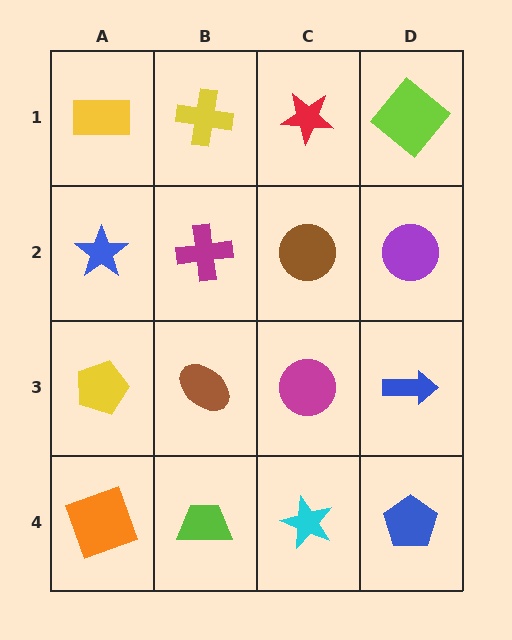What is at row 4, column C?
A cyan star.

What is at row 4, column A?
An orange square.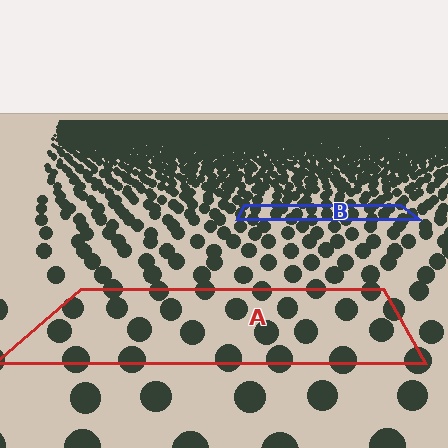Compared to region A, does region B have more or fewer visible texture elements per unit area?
Region B has more texture elements per unit area — they are packed more densely because it is farther away.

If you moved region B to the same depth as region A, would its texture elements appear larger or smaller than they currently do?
They would appear larger. At a closer depth, the same texture elements are projected at a bigger on-screen size.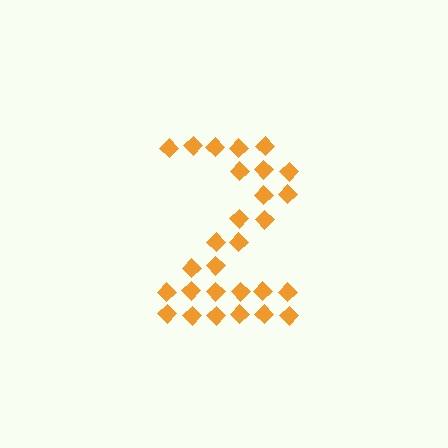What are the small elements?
The small elements are diamonds.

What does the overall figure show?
The overall figure shows the digit 2.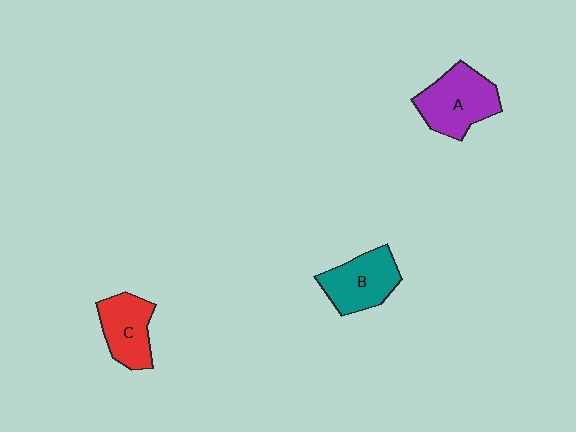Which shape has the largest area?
Shape A (purple).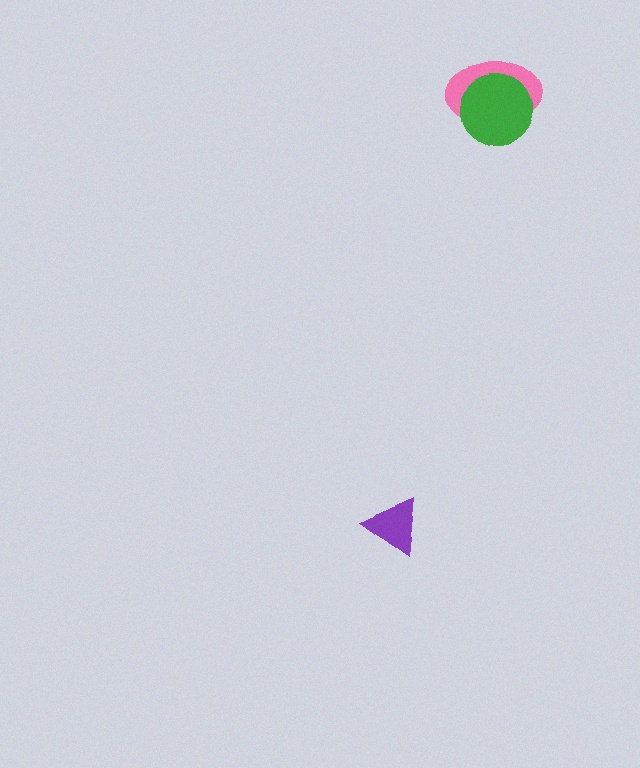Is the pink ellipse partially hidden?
Yes, it is partially covered by another shape.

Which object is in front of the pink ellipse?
The green circle is in front of the pink ellipse.